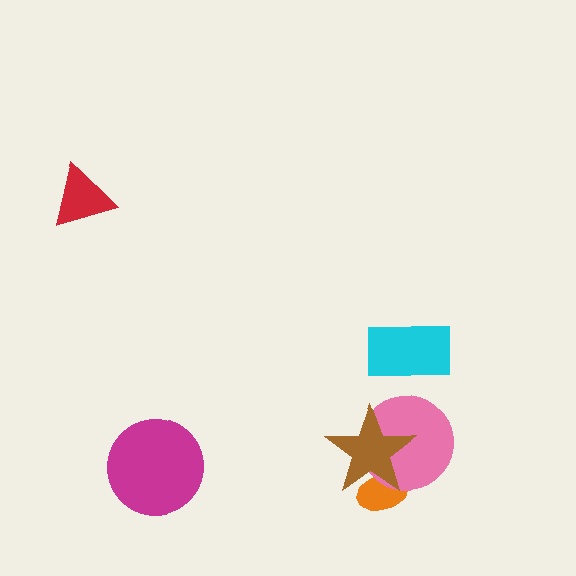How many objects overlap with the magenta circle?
0 objects overlap with the magenta circle.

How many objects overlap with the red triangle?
0 objects overlap with the red triangle.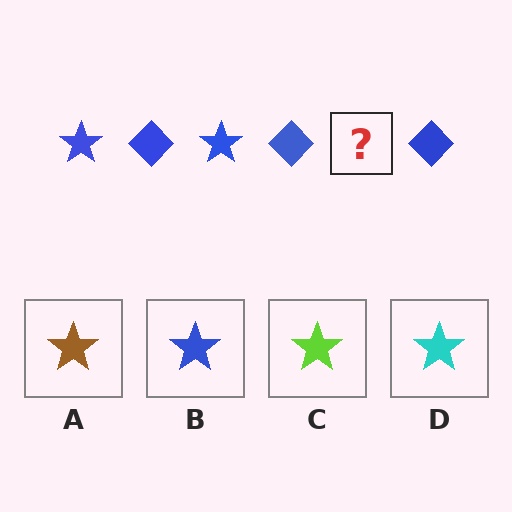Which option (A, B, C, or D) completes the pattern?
B.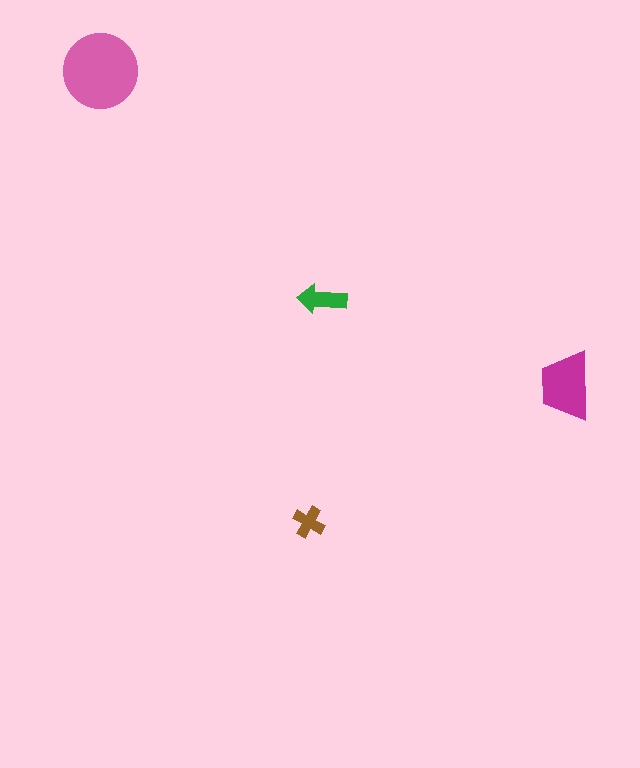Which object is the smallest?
The brown cross.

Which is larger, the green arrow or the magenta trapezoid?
The magenta trapezoid.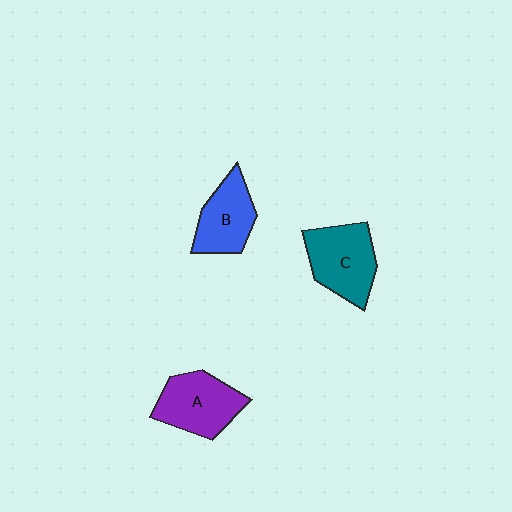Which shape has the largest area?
Shape C (teal).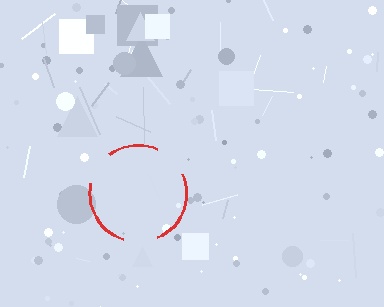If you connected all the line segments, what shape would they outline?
They would outline a circle.